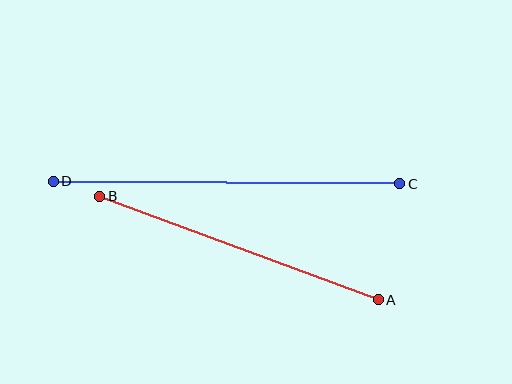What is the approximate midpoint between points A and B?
The midpoint is at approximately (239, 248) pixels.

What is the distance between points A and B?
The distance is approximately 297 pixels.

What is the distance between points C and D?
The distance is approximately 347 pixels.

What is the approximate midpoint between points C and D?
The midpoint is at approximately (226, 182) pixels.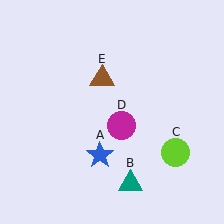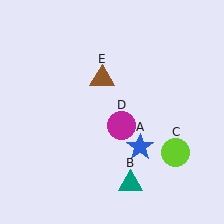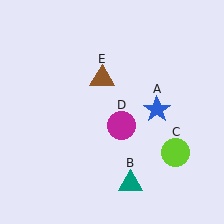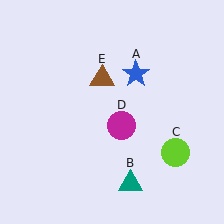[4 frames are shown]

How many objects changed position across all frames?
1 object changed position: blue star (object A).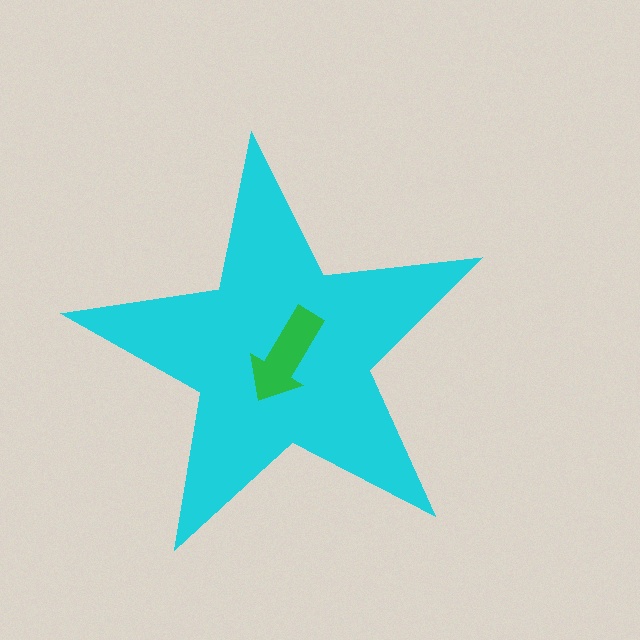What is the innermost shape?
The green arrow.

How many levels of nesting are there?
2.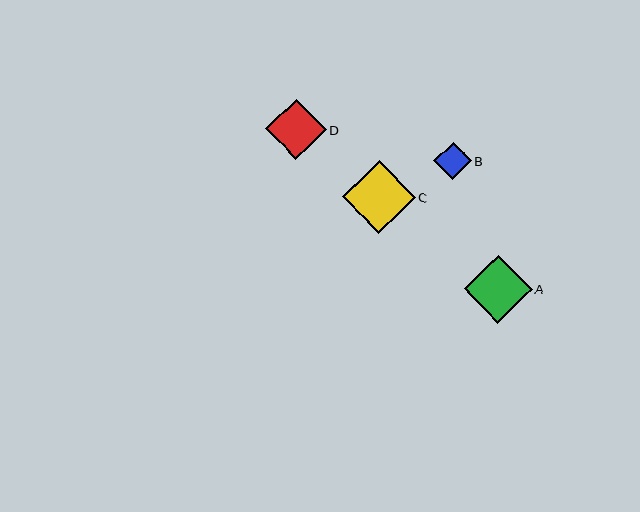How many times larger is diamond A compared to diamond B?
Diamond A is approximately 1.8 times the size of diamond B.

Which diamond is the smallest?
Diamond B is the smallest with a size of approximately 38 pixels.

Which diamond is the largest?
Diamond C is the largest with a size of approximately 72 pixels.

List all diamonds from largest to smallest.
From largest to smallest: C, A, D, B.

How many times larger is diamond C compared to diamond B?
Diamond C is approximately 1.9 times the size of diamond B.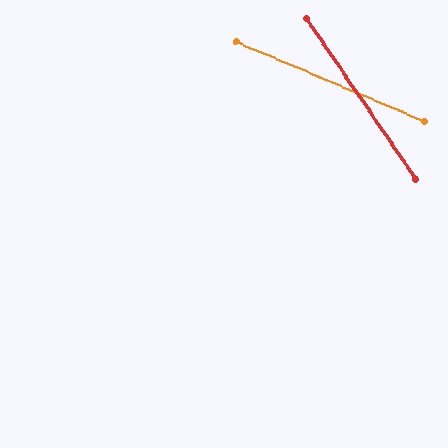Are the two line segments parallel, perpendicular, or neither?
Neither parallel nor perpendicular — they differ by about 33°.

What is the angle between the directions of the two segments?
Approximately 33 degrees.